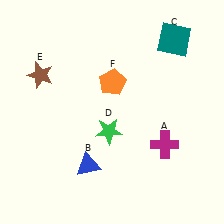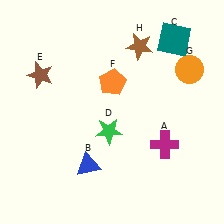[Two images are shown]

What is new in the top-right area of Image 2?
An orange circle (G) was added in the top-right area of Image 2.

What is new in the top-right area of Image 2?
A brown star (H) was added in the top-right area of Image 2.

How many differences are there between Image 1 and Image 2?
There are 2 differences between the two images.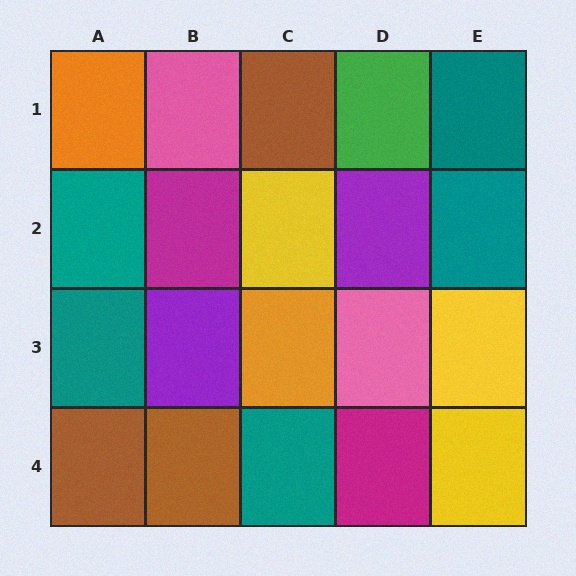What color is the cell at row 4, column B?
Brown.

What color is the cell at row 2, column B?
Magenta.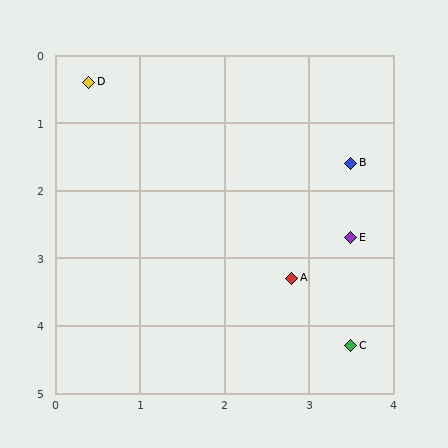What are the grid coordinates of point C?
Point C is at approximately (3.5, 4.3).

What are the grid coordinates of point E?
Point E is at approximately (3.5, 2.7).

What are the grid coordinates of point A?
Point A is at approximately (2.8, 3.3).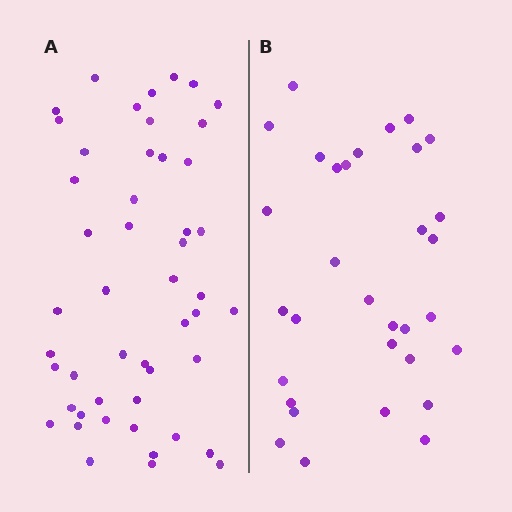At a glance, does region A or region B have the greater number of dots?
Region A (the left region) has more dots.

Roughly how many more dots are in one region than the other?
Region A has approximately 15 more dots than region B.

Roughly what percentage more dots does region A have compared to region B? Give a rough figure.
About 55% more.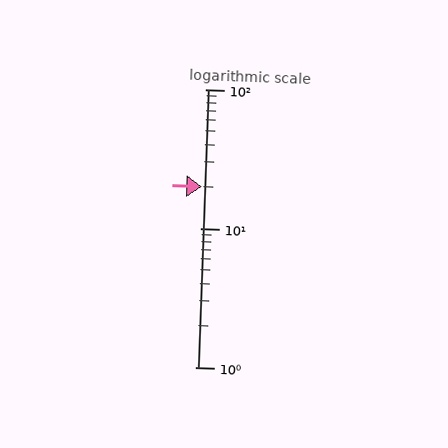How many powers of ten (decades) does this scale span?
The scale spans 2 decades, from 1 to 100.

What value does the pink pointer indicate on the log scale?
The pointer indicates approximately 20.